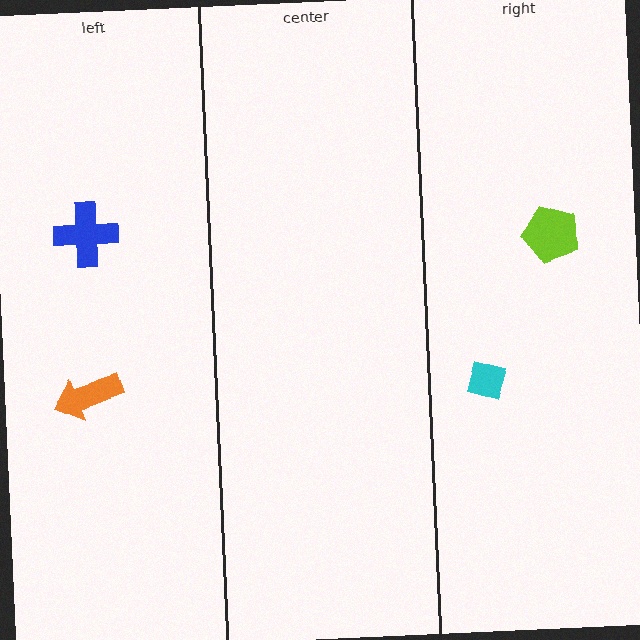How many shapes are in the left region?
2.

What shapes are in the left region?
The orange arrow, the blue cross.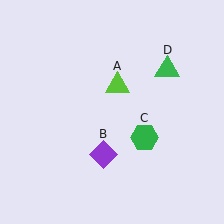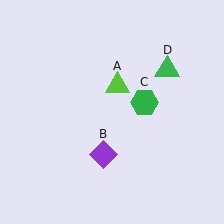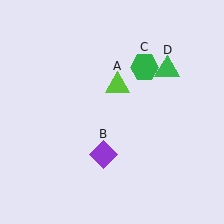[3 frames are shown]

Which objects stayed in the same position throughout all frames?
Lime triangle (object A) and purple diamond (object B) and green triangle (object D) remained stationary.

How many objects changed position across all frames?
1 object changed position: green hexagon (object C).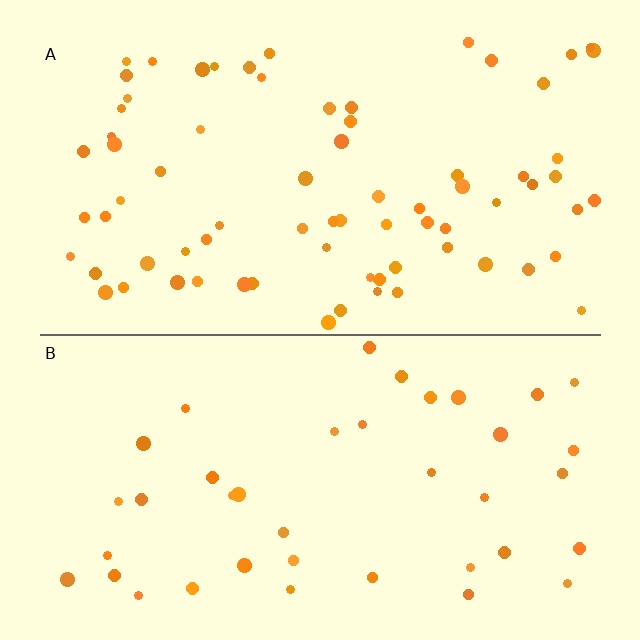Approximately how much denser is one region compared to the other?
Approximately 1.8× — region A over region B.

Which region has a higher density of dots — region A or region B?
A (the top).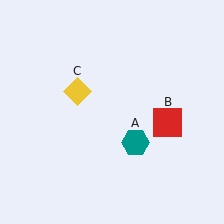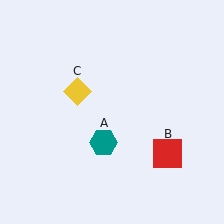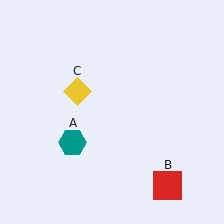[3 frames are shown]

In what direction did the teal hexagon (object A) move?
The teal hexagon (object A) moved left.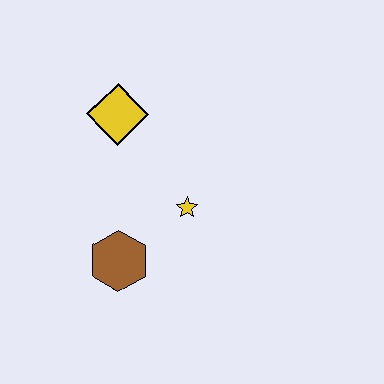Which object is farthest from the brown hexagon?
The yellow diamond is farthest from the brown hexagon.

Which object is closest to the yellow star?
The brown hexagon is closest to the yellow star.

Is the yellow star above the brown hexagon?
Yes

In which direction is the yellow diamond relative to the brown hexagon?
The yellow diamond is above the brown hexagon.